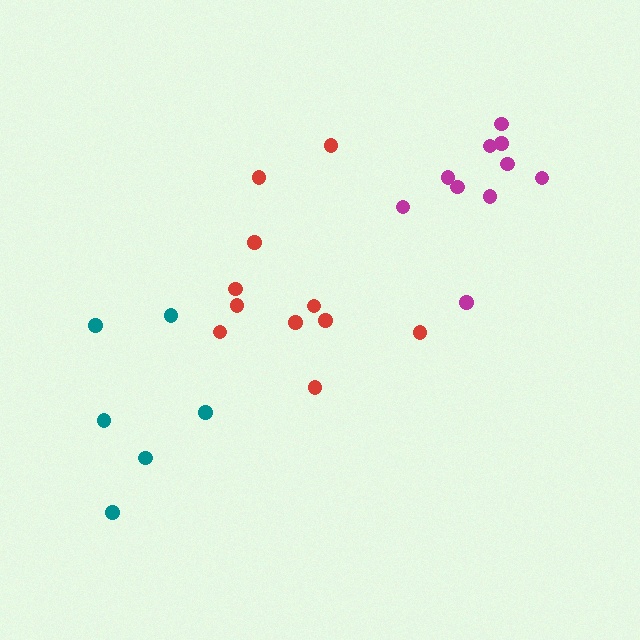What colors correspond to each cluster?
The clusters are colored: red, teal, magenta.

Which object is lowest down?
The teal cluster is bottommost.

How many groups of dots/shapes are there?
There are 3 groups.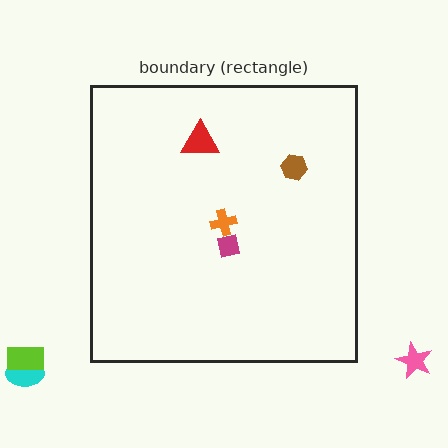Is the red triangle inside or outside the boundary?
Inside.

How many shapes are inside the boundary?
4 inside, 3 outside.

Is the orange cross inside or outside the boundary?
Inside.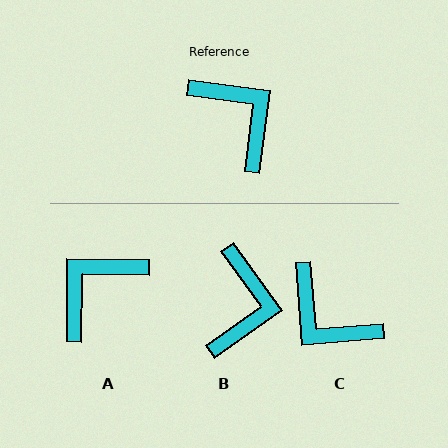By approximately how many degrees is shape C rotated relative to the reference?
Approximately 168 degrees clockwise.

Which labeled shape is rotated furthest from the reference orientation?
C, about 168 degrees away.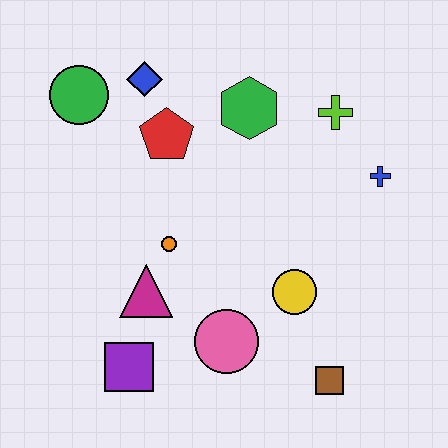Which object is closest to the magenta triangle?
The orange circle is closest to the magenta triangle.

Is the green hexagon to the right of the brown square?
No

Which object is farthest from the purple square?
The lime cross is farthest from the purple square.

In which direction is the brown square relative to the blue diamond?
The brown square is below the blue diamond.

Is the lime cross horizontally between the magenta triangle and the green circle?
No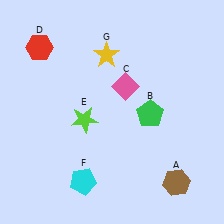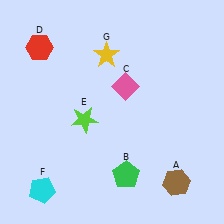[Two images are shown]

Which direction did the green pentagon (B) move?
The green pentagon (B) moved down.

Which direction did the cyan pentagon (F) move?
The cyan pentagon (F) moved left.